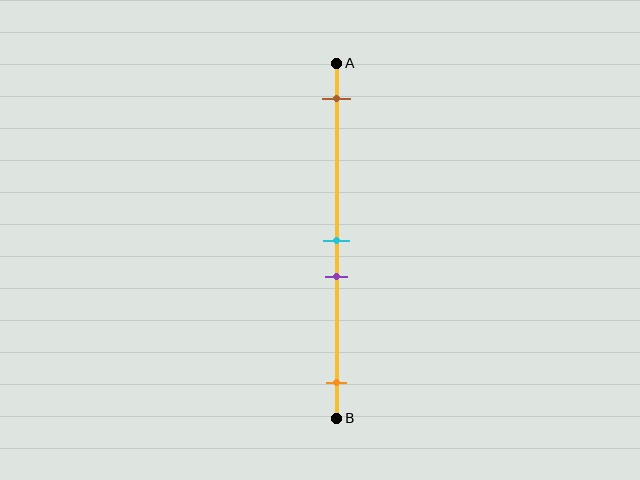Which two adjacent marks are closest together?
The cyan and purple marks are the closest adjacent pair.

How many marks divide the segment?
There are 4 marks dividing the segment.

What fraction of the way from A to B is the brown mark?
The brown mark is approximately 10% (0.1) of the way from A to B.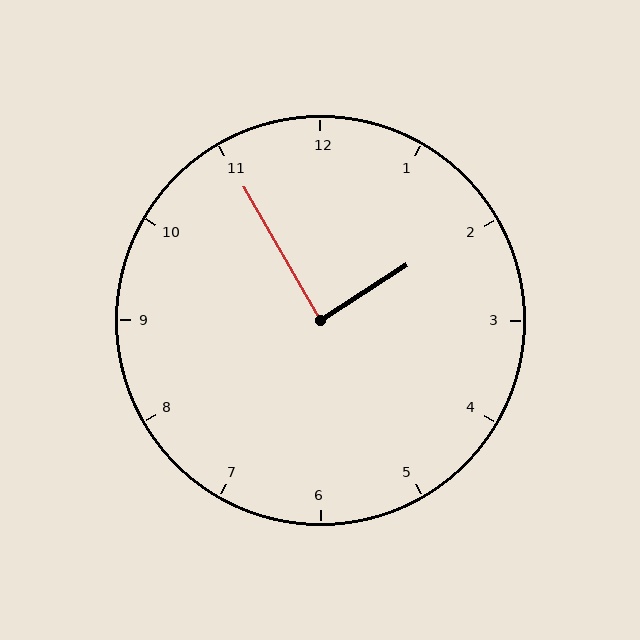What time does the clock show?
1:55.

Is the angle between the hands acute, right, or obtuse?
It is right.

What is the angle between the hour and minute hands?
Approximately 88 degrees.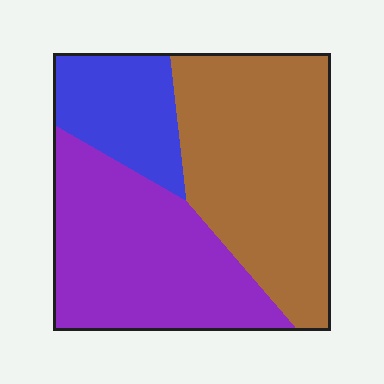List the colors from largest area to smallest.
From largest to smallest: brown, purple, blue.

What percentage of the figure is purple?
Purple covers about 40% of the figure.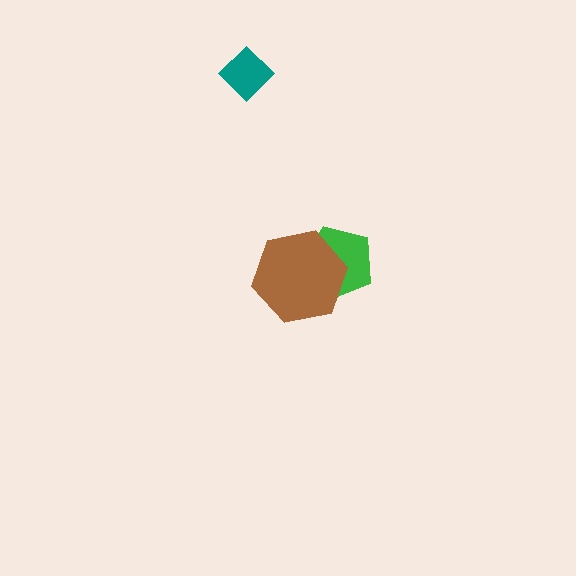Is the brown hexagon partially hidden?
No, no other shape covers it.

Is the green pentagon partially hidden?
Yes, it is partially covered by another shape.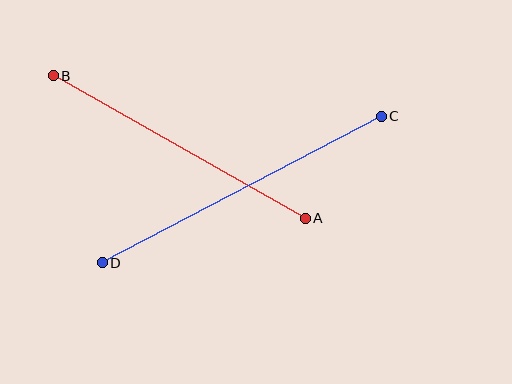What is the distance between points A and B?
The distance is approximately 290 pixels.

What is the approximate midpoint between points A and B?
The midpoint is at approximately (179, 147) pixels.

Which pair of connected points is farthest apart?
Points C and D are farthest apart.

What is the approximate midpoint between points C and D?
The midpoint is at approximately (242, 189) pixels.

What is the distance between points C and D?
The distance is approximately 316 pixels.